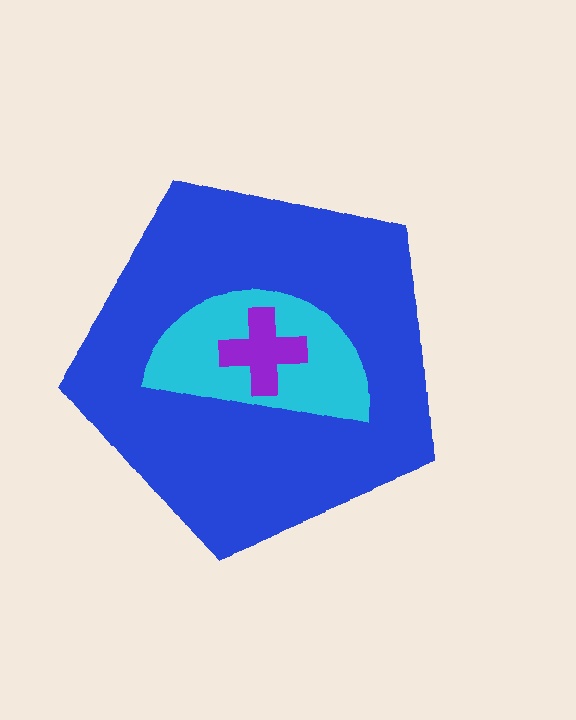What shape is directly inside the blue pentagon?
The cyan semicircle.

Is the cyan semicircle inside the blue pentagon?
Yes.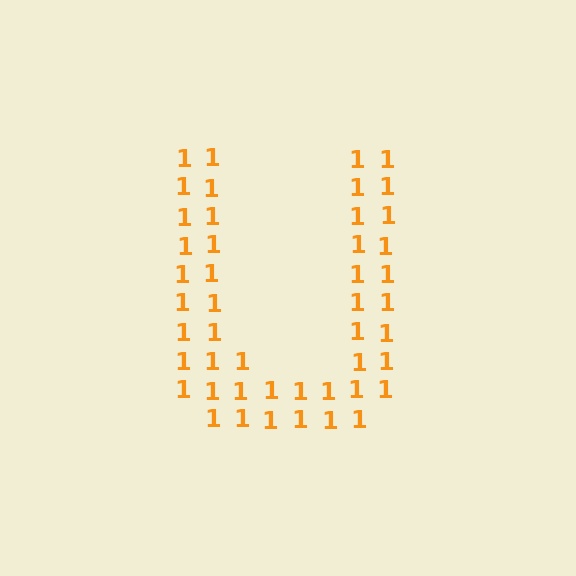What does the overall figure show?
The overall figure shows the letter U.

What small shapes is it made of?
It is made of small digit 1's.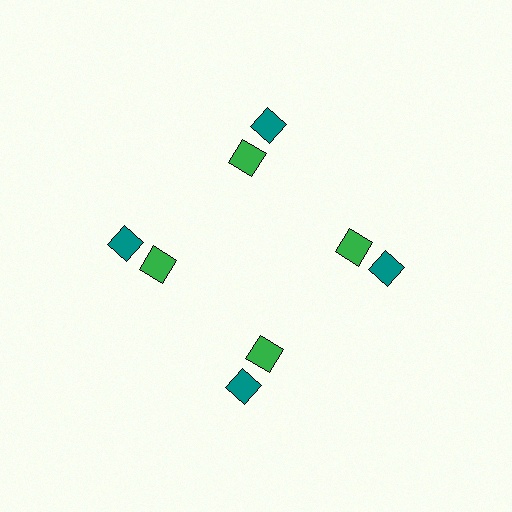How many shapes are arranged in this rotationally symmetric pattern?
There are 8 shapes, arranged in 4 groups of 2.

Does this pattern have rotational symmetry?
Yes, this pattern has 4-fold rotational symmetry. It looks the same after rotating 90 degrees around the center.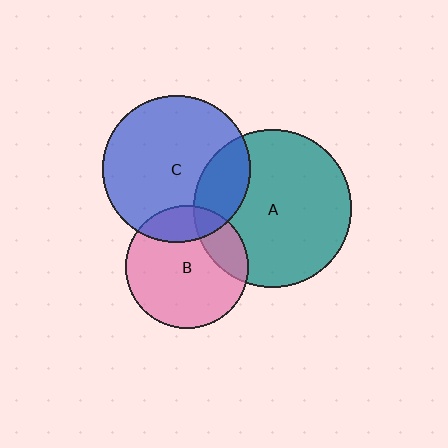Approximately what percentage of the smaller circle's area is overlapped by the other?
Approximately 20%.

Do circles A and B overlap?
Yes.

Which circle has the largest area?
Circle A (teal).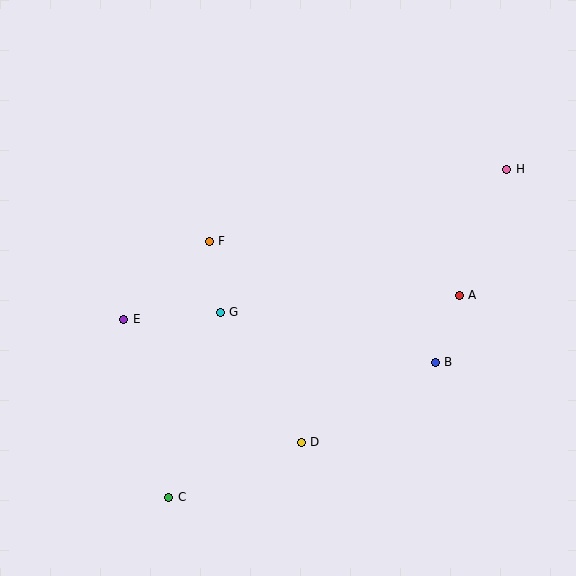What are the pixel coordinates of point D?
Point D is at (301, 442).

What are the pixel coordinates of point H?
Point H is at (507, 169).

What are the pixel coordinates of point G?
Point G is at (220, 312).